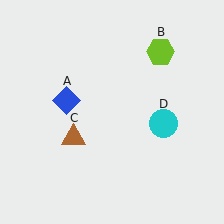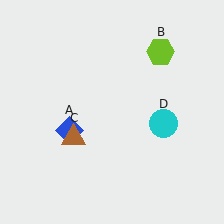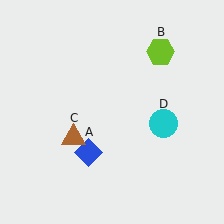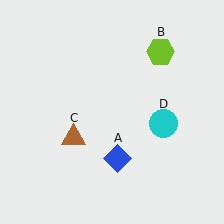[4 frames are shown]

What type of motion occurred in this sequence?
The blue diamond (object A) rotated counterclockwise around the center of the scene.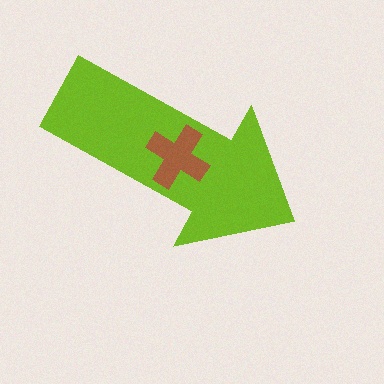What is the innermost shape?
The brown cross.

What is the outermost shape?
The lime arrow.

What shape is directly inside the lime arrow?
The brown cross.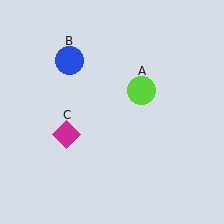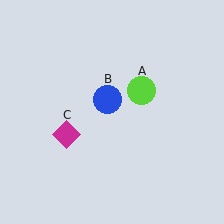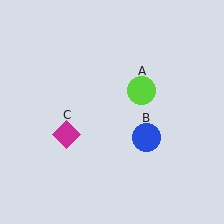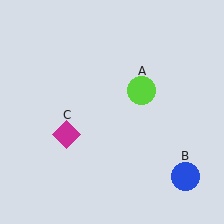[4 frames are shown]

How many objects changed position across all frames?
1 object changed position: blue circle (object B).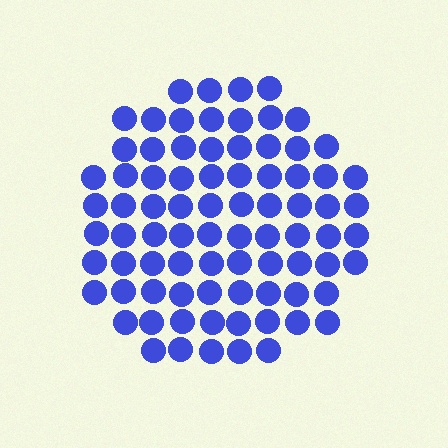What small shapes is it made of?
It is made of small circles.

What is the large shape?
The large shape is a circle.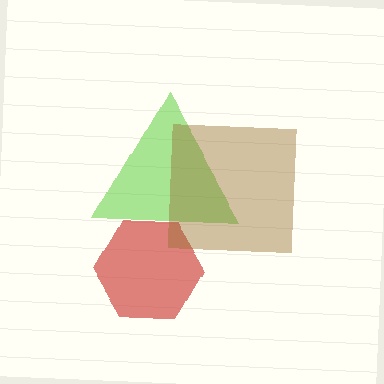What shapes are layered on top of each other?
The layered shapes are: a lime triangle, a red hexagon, a brown square.